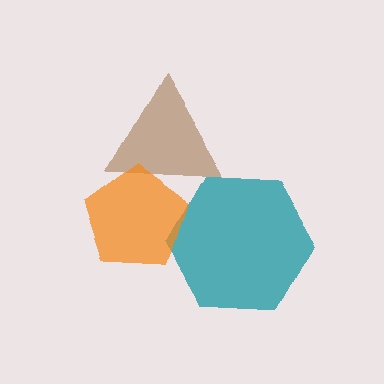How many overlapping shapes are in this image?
There are 3 overlapping shapes in the image.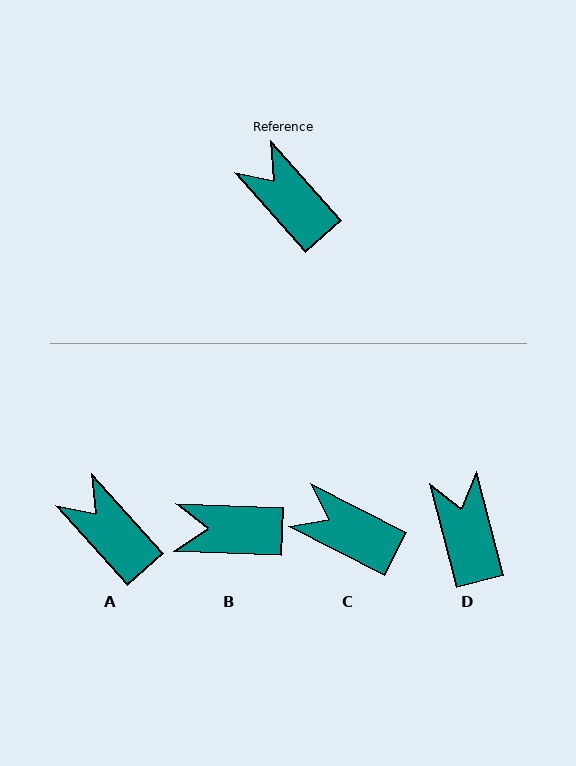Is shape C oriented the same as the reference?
No, it is off by about 22 degrees.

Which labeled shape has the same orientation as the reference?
A.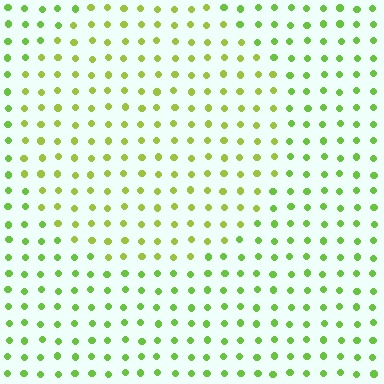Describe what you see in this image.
The image is filled with small lime elements in a uniform arrangement. A circle-shaped region is visible where the elements are tinted to a slightly different hue, forming a subtle color boundary.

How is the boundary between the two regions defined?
The boundary is defined purely by a slight shift in hue (about 24 degrees). Spacing, size, and orientation are identical on both sides.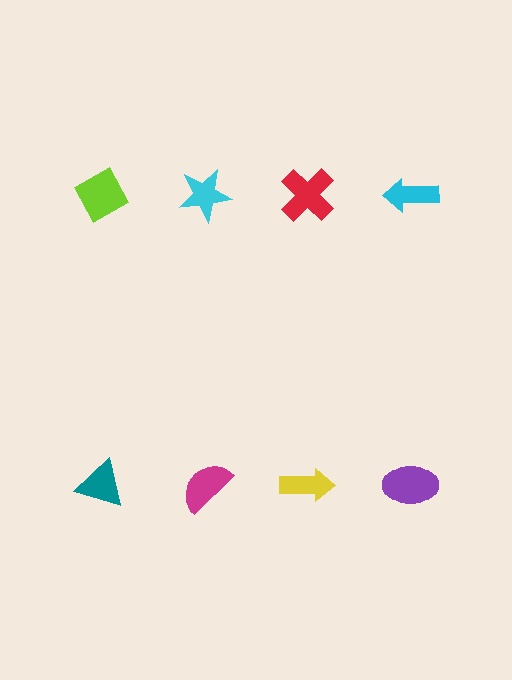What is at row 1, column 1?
A lime diamond.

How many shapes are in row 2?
4 shapes.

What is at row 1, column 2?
A cyan star.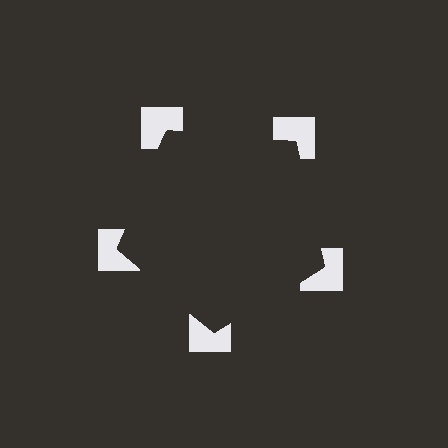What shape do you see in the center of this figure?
An illusory pentagon — its edges are inferred from the aligned wedge cuts in the notched squares, not physically drawn.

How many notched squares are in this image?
There are 5 — one at each vertex of the illusory pentagon.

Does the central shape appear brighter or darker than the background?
It typically appears slightly darker than the background, even though no actual brightness change is drawn.